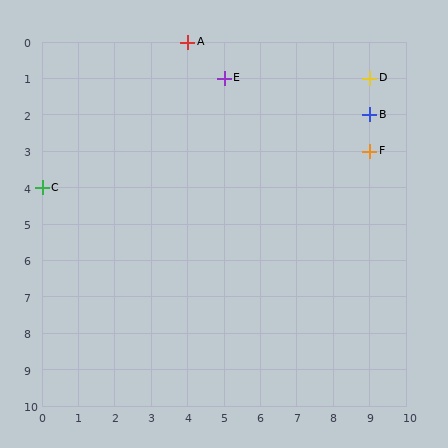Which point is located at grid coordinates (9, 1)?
Point D is at (9, 1).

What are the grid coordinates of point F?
Point F is at grid coordinates (9, 3).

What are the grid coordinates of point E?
Point E is at grid coordinates (5, 1).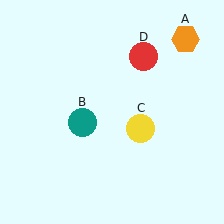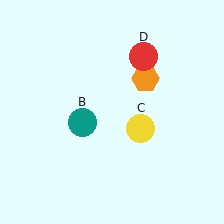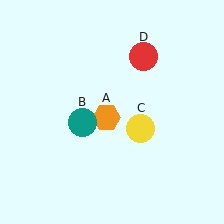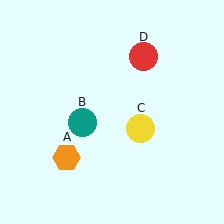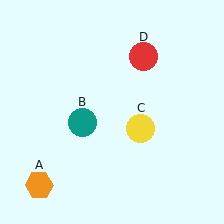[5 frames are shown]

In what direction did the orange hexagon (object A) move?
The orange hexagon (object A) moved down and to the left.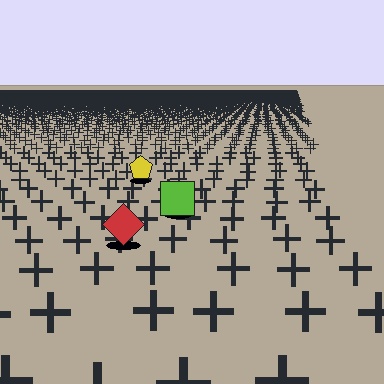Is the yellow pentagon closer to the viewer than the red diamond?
No. The red diamond is closer — you can tell from the texture gradient: the ground texture is coarser near it.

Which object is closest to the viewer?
The red diamond is closest. The texture marks near it are larger and more spread out.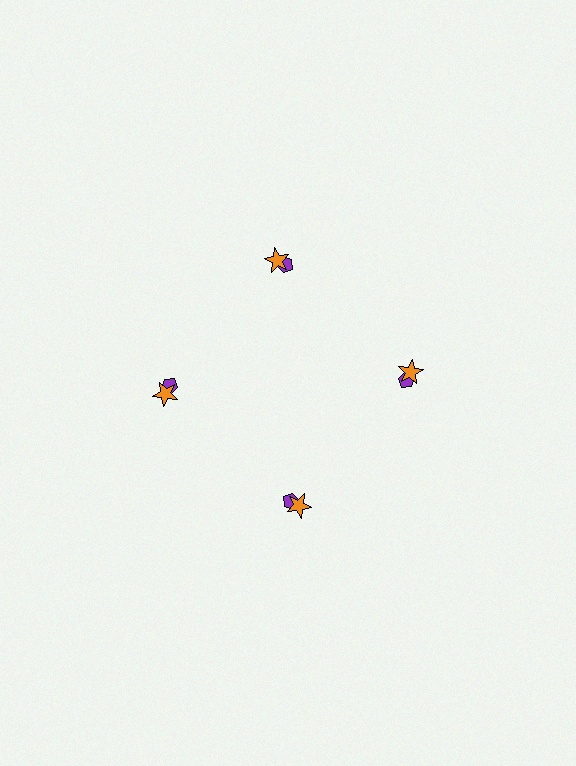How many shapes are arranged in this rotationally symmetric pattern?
There are 8 shapes, arranged in 4 groups of 2.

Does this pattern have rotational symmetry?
Yes, this pattern has 4-fold rotational symmetry. It looks the same after rotating 90 degrees around the center.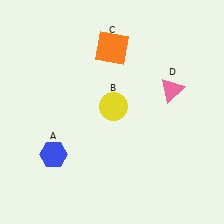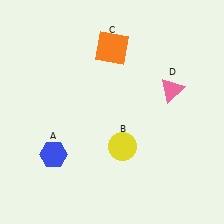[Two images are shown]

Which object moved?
The yellow circle (B) moved down.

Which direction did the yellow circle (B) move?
The yellow circle (B) moved down.